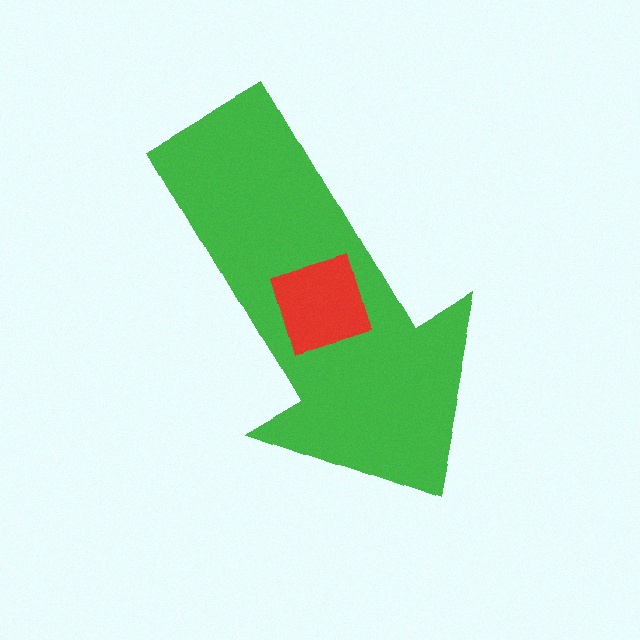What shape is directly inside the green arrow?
The red diamond.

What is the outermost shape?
The green arrow.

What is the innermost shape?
The red diamond.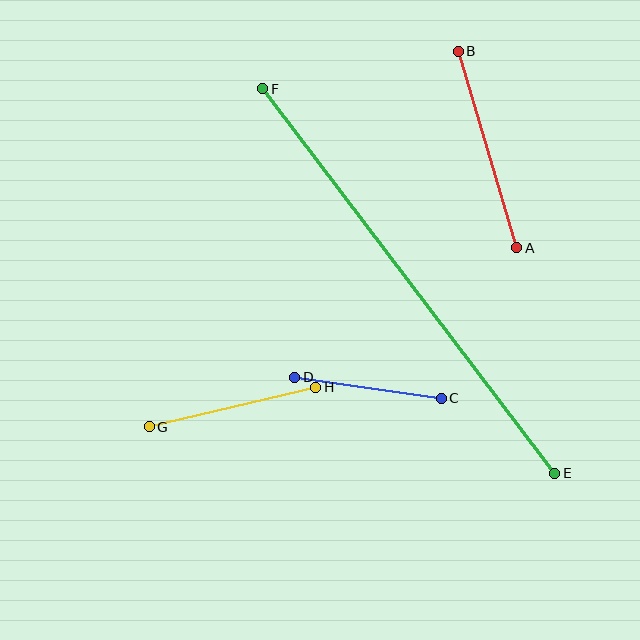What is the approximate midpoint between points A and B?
The midpoint is at approximately (487, 150) pixels.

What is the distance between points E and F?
The distance is approximately 483 pixels.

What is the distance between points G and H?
The distance is approximately 171 pixels.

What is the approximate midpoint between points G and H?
The midpoint is at approximately (233, 407) pixels.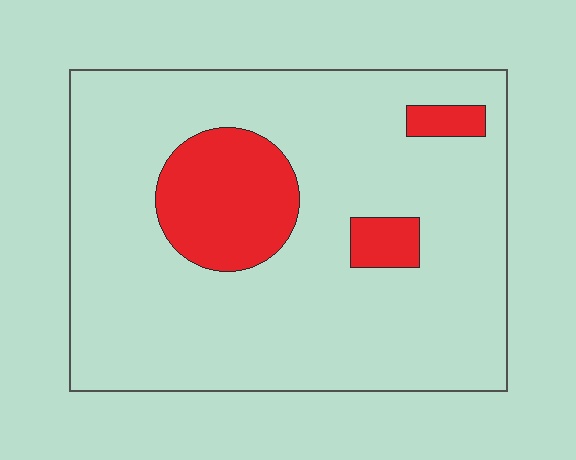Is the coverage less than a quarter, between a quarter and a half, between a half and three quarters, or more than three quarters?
Less than a quarter.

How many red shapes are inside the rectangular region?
3.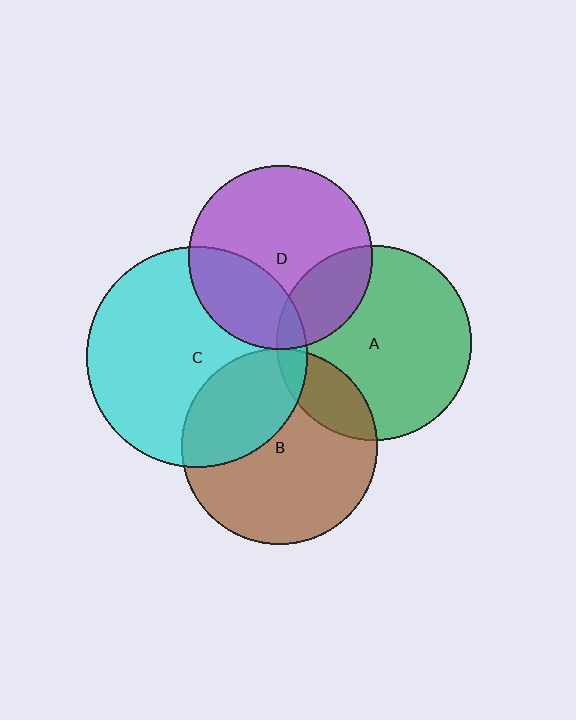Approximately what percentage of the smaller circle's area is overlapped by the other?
Approximately 30%.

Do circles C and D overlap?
Yes.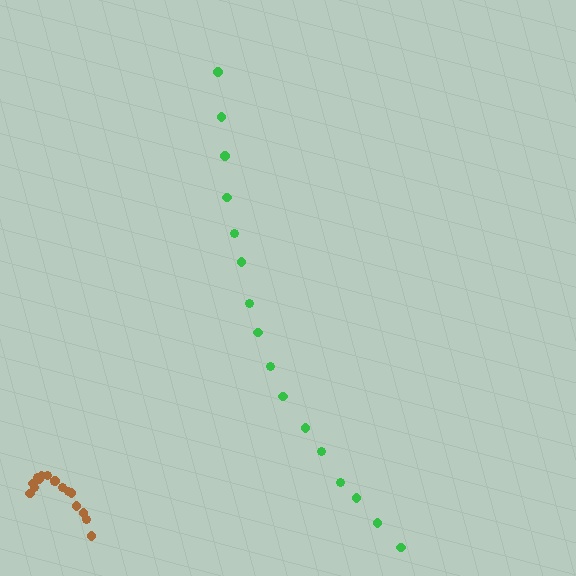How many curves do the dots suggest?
There are 2 distinct paths.